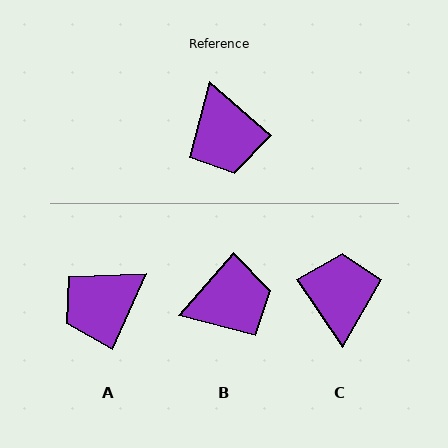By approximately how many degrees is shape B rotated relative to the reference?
Approximately 90 degrees counter-clockwise.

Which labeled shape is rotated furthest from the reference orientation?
C, about 165 degrees away.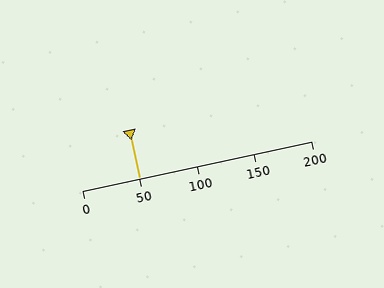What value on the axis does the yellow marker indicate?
The marker indicates approximately 50.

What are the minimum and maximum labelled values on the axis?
The axis runs from 0 to 200.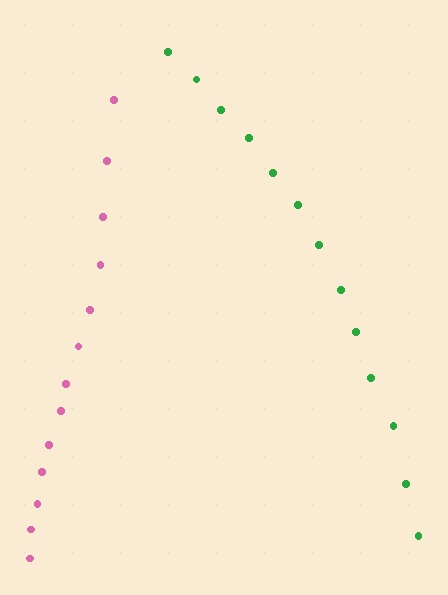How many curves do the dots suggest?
There are 2 distinct paths.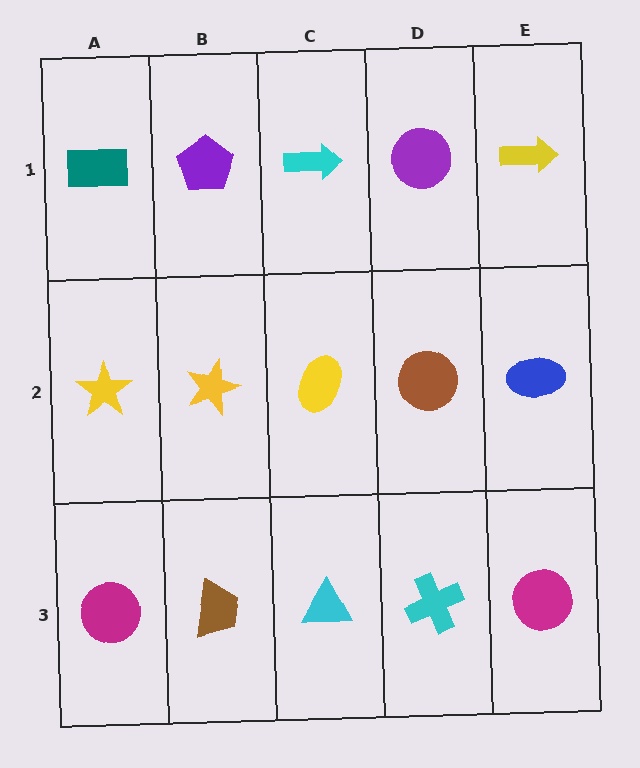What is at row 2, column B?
A yellow star.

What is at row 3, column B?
A brown trapezoid.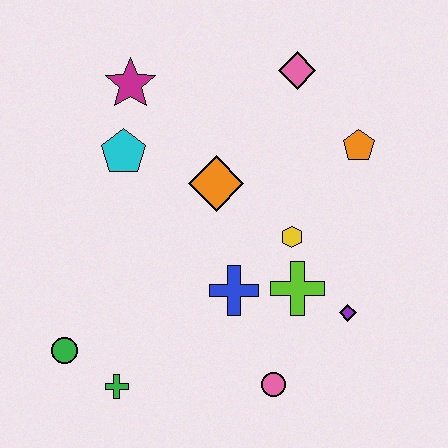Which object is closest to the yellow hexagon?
The lime cross is closest to the yellow hexagon.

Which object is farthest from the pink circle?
The magenta star is farthest from the pink circle.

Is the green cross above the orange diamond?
No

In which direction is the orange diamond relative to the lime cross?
The orange diamond is above the lime cross.